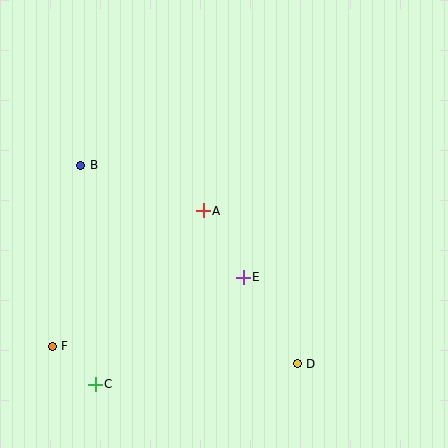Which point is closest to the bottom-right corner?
Point D is closest to the bottom-right corner.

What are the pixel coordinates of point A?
Point A is at (203, 211).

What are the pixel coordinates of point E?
Point E is at (243, 277).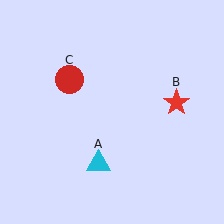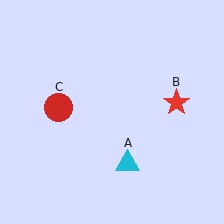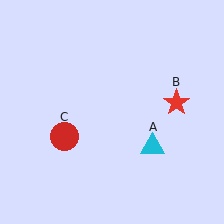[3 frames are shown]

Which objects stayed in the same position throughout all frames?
Red star (object B) remained stationary.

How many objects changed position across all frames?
2 objects changed position: cyan triangle (object A), red circle (object C).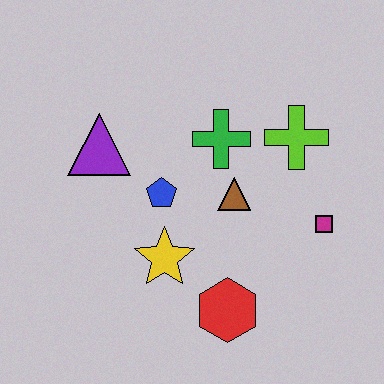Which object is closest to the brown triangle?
The green cross is closest to the brown triangle.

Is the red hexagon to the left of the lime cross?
Yes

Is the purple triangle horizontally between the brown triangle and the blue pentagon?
No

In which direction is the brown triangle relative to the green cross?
The brown triangle is below the green cross.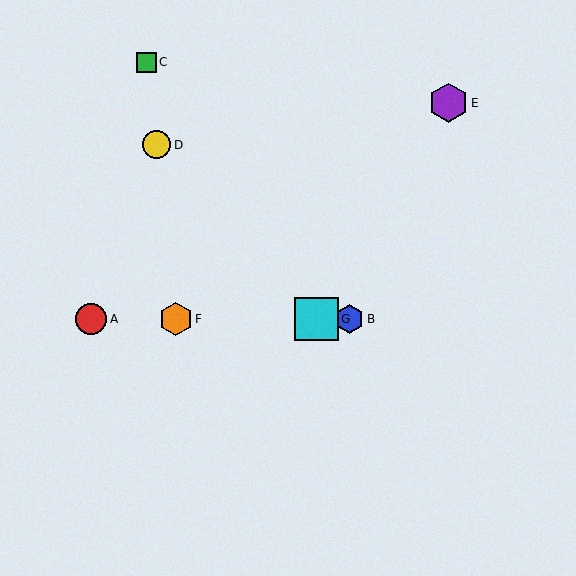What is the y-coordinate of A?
Object A is at y≈319.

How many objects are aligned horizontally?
4 objects (A, B, F, G) are aligned horizontally.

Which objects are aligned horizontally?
Objects A, B, F, G are aligned horizontally.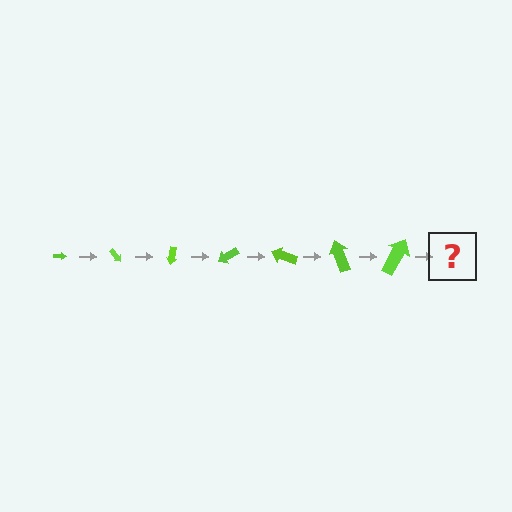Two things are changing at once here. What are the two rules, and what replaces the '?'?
The two rules are that the arrow grows larger each step and it rotates 50 degrees each step. The '?' should be an arrow, larger than the previous one and rotated 350 degrees from the start.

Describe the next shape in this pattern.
It should be an arrow, larger than the previous one and rotated 350 degrees from the start.